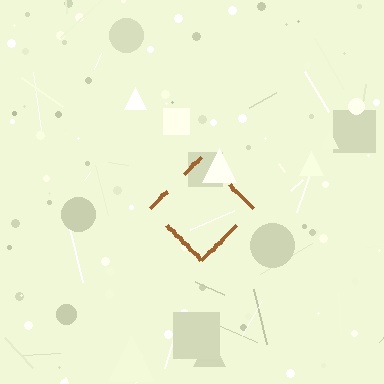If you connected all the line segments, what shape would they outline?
They would outline a diamond.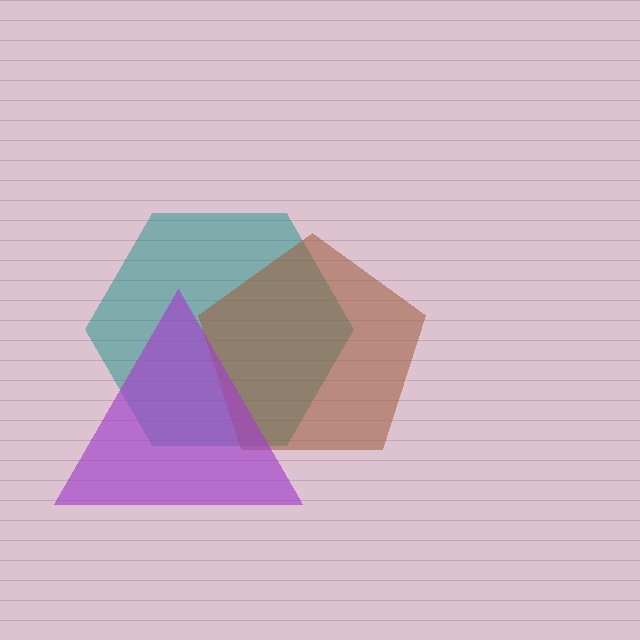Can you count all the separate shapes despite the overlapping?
Yes, there are 3 separate shapes.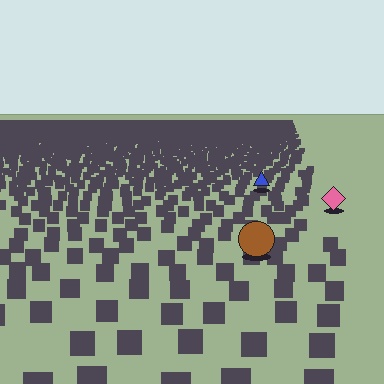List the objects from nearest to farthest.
From nearest to farthest: the brown circle, the pink diamond, the blue triangle.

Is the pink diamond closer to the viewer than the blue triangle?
Yes. The pink diamond is closer — you can tell from the texture gradient: the ground texture is coarser near it.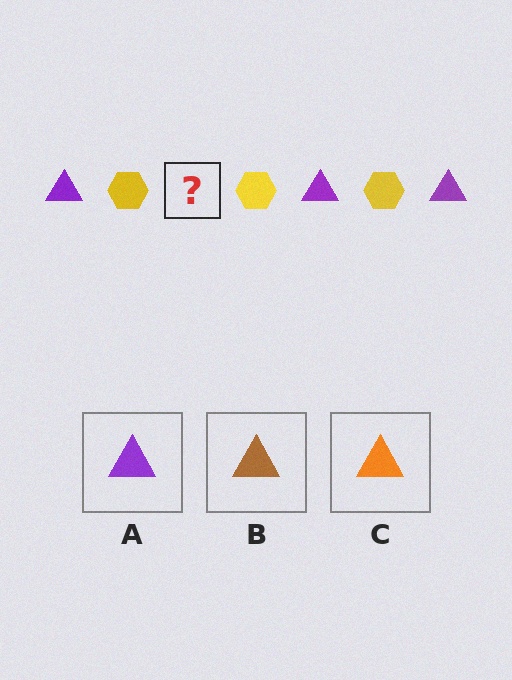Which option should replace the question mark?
Option A.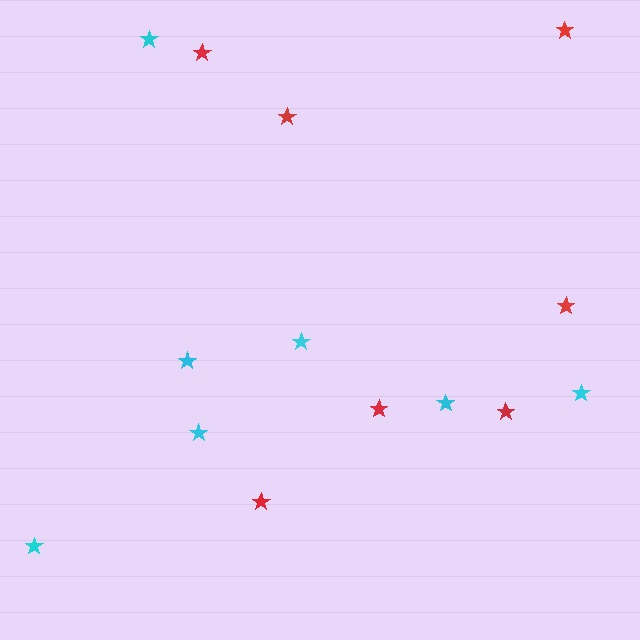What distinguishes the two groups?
There are 2 groups: one group of cyan stars (7) and one group of red stars (7).